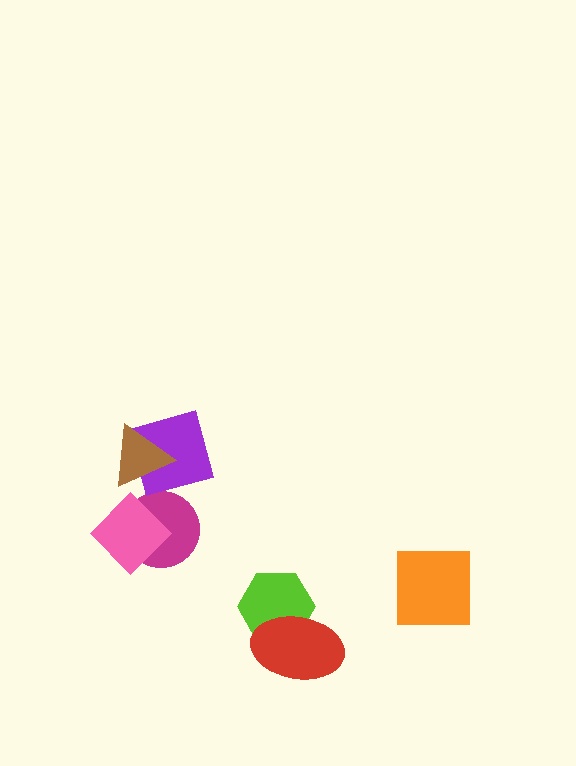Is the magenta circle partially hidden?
Yes, it is partially covered by another shape.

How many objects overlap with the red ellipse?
1 object overlaps with the red ellipse.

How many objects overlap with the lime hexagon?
1 object overlaps with the lime hexagon.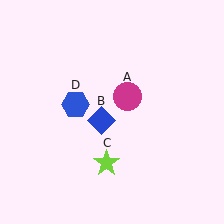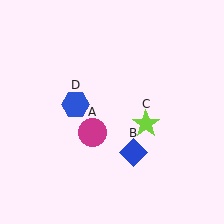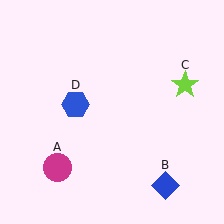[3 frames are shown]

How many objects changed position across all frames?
3 objects changed position: magenta circle (object A), blue diamond (object B), lime star (object C).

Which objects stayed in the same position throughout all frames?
Blue hexagon (object D) remained stationary.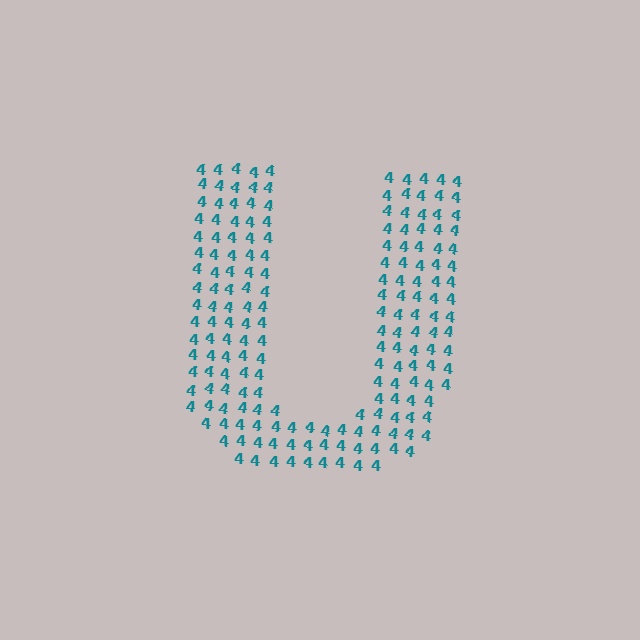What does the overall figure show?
The overall figure shows the letter U.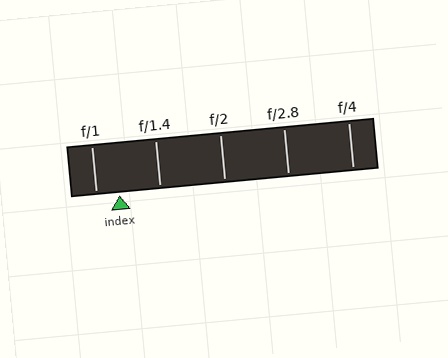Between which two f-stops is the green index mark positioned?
The index mark is between f/1 and f/1.4.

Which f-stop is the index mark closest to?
The index mark is closest to f/1.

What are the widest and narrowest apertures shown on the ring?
The widest aperture shown is f/1 and the narrowest is f/4.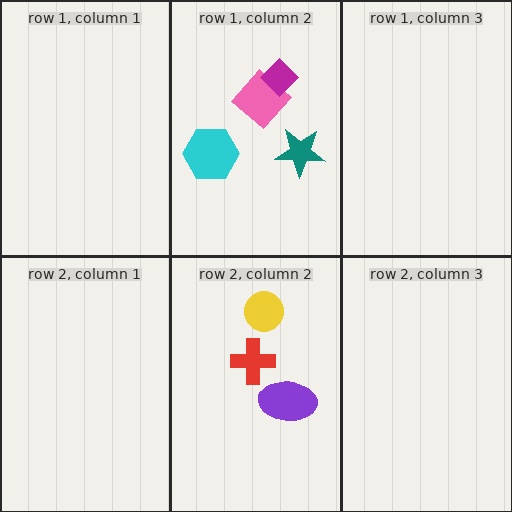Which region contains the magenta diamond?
The row 1, column 2 region.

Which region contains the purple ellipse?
The row 2, column 2 region.